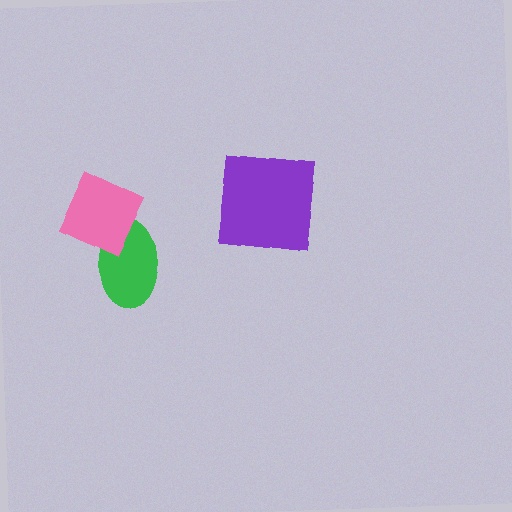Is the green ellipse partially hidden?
Yes, it is partially covered by another shape.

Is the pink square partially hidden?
No, no other shape covers it.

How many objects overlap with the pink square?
1 object overlaps with the pink square.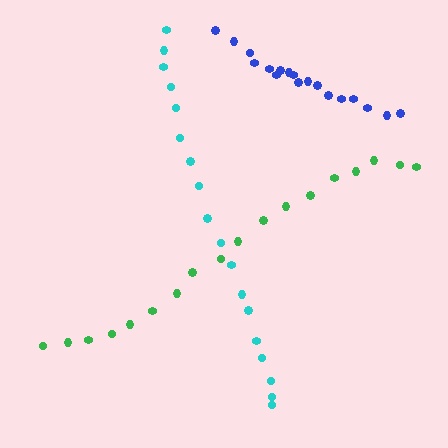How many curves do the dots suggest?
There are 3 distinct paths.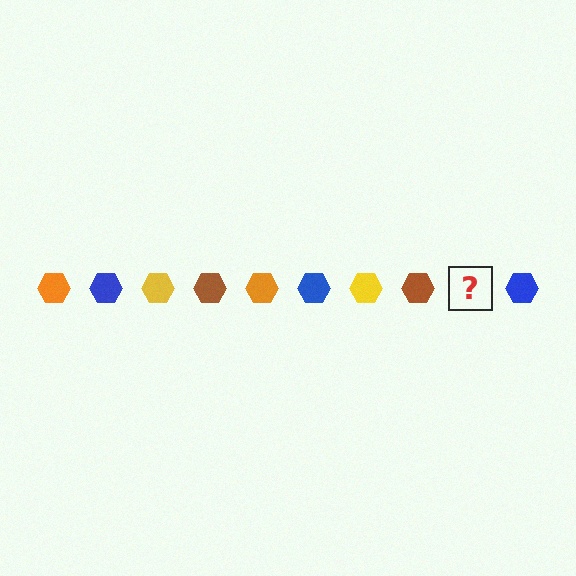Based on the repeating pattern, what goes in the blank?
The blank should be an orange hexagon.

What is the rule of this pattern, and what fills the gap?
The rule is that the pattern cycles through orange, blue, yellow, brown hexagons. The gap should be filled with an orange hexagon.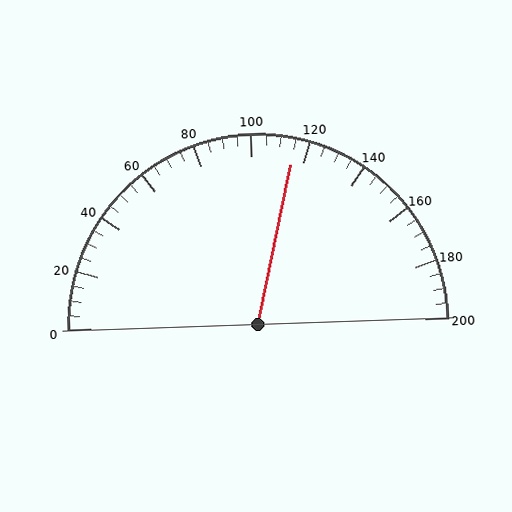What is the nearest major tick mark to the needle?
The nearest major tick mark is 120.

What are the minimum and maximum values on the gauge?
The gauge ranges from 0 to 200.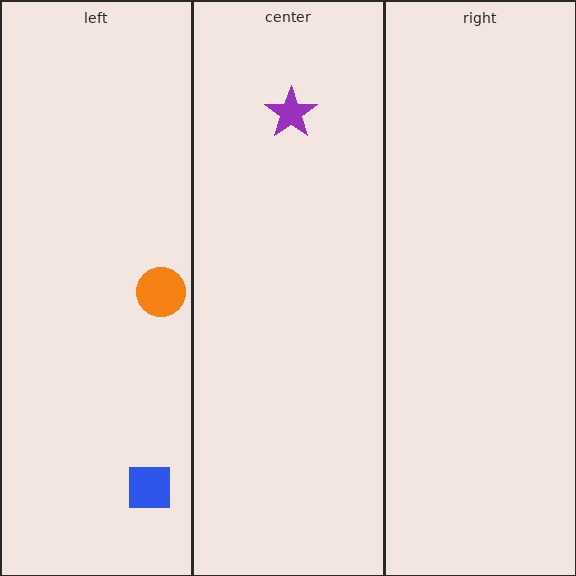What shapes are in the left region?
The orange circle, the blue square.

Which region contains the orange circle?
The left region.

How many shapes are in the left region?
2.